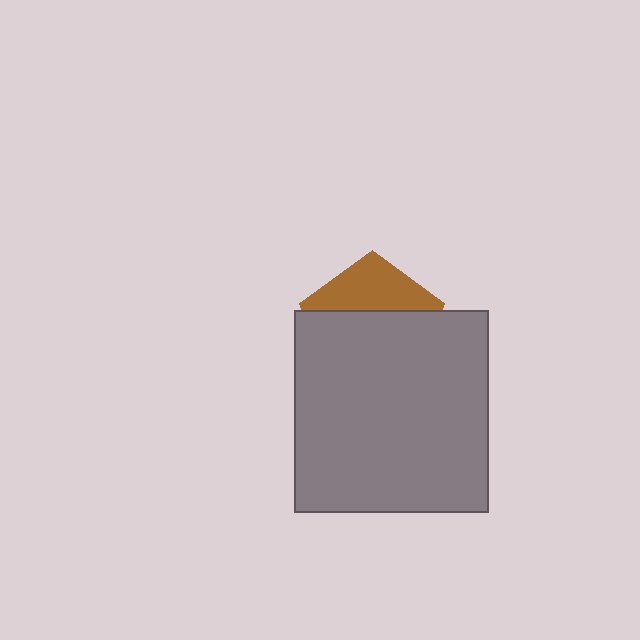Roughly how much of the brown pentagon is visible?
A small part of it is visible (roughly 34%).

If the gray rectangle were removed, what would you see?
You would see the complete brown pentagon.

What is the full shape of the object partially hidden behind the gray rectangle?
The partially hidden object is a brown pentagon.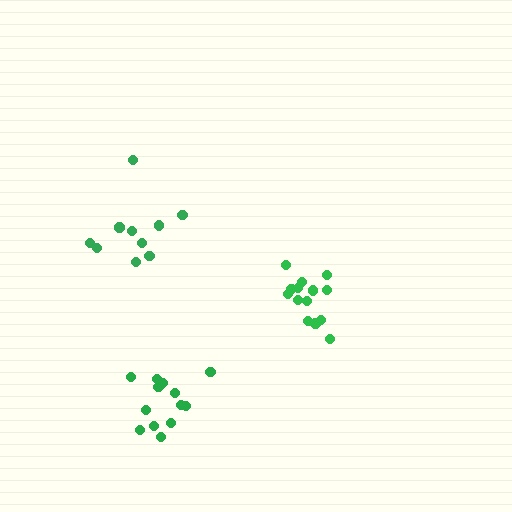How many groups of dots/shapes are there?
There are 3 groups.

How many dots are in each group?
Group 1: 14 dots, Group 2: 10 dots, Group 3: 13 dots (37 total).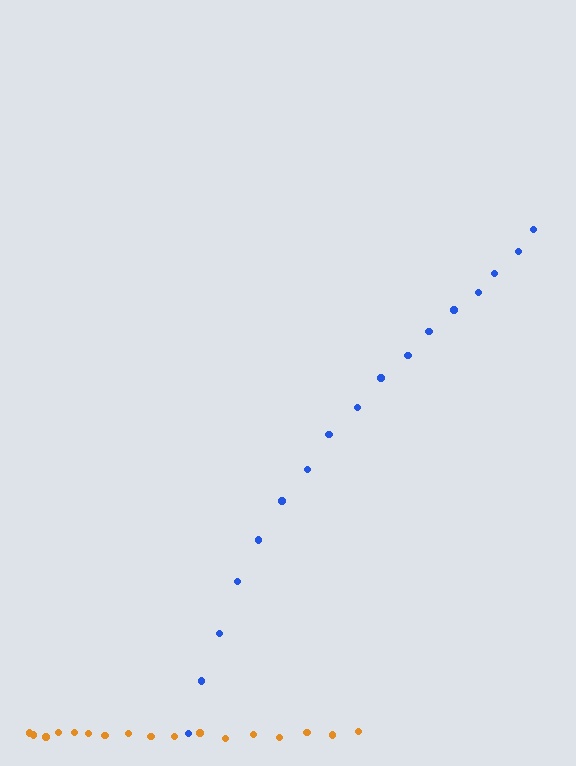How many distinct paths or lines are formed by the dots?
There are 2 distinct paths.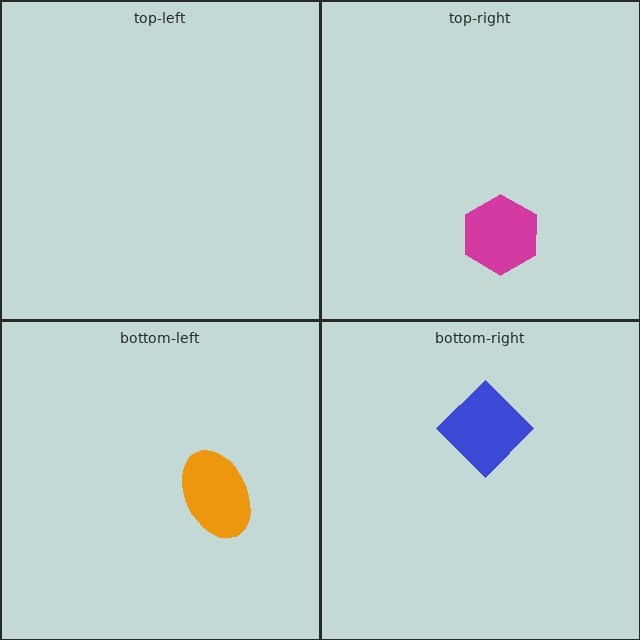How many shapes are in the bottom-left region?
1.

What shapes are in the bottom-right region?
The blue diamond.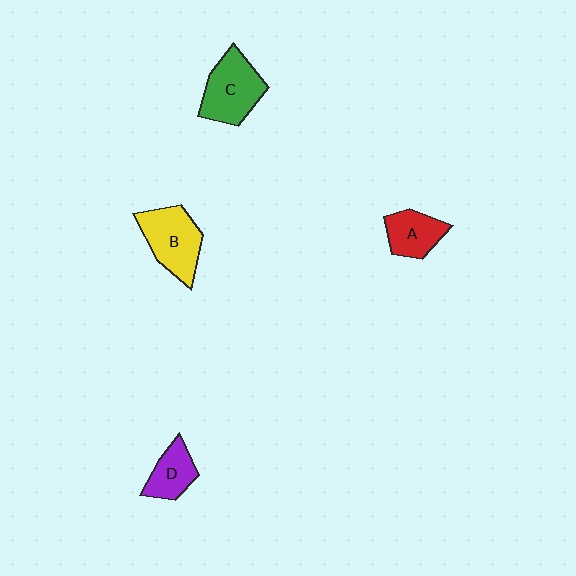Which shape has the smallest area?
Shape D (purple).